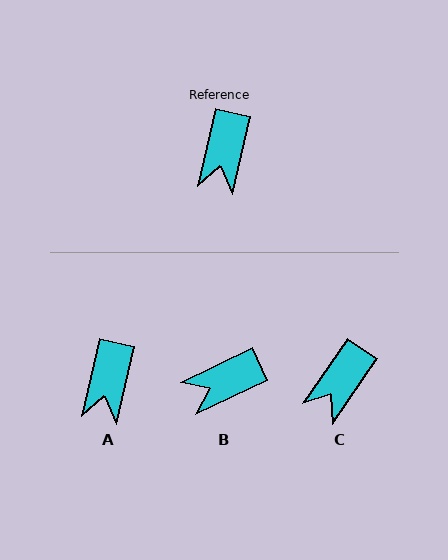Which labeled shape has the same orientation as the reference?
A.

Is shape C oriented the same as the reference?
No, it is off by about 22 degrees.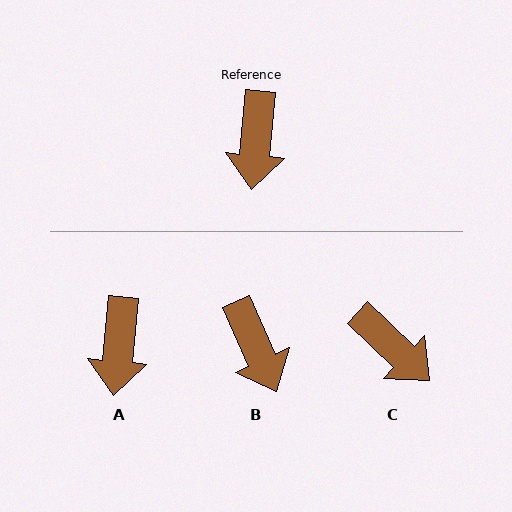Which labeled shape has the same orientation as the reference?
A.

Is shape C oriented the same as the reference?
No, it is off by about 52 degrees.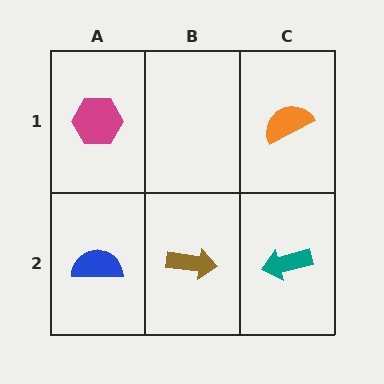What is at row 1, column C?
An orange semicircle.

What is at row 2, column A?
A blue semicircle.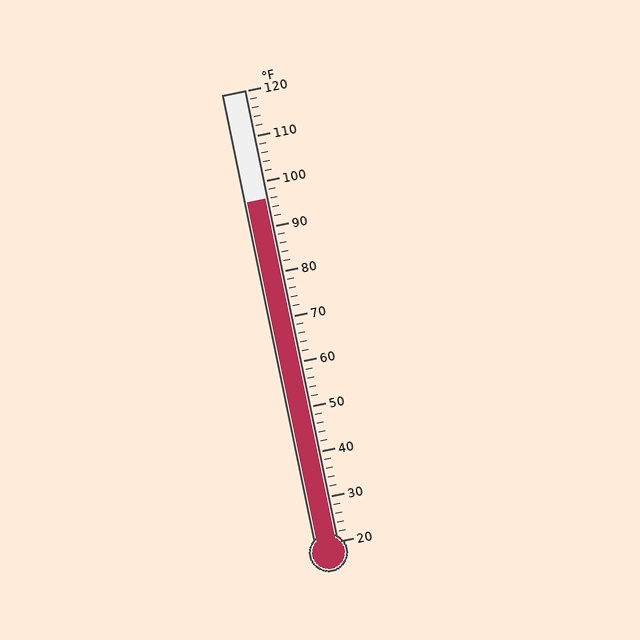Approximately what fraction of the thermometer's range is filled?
The thermometer is filled to approximately 75% of its range.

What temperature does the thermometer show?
The thermometer shows approximately 96°F.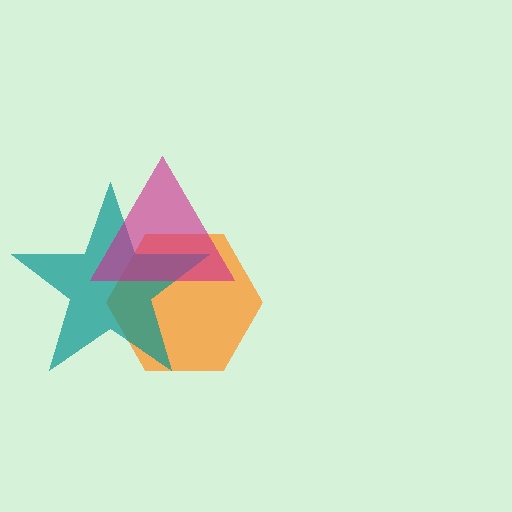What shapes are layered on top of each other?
The layered shapes are: an orange hexagon, a teal star, a magenta triangle.